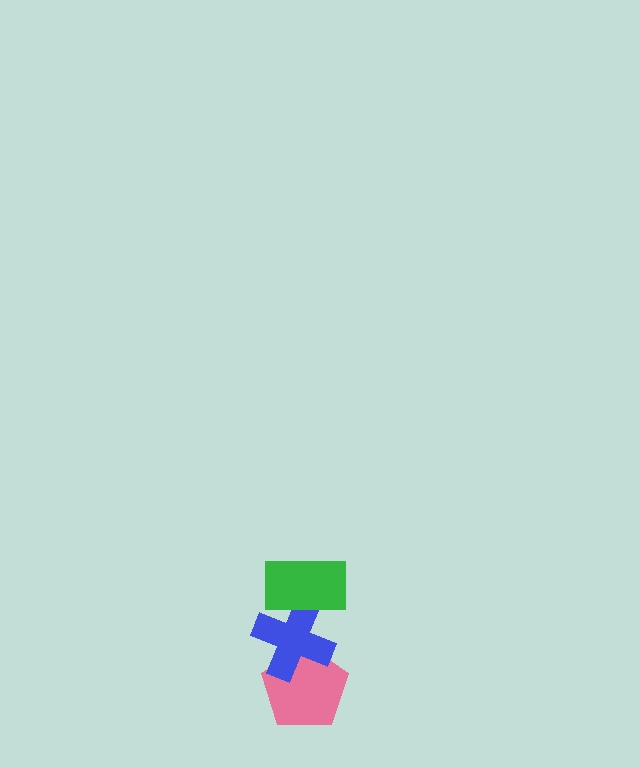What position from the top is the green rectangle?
The green rectangle is 1st from the top.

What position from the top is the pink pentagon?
The pink pentagon is 3rd from the top.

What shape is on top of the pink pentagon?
The blue cross is on top of the pink pentagon.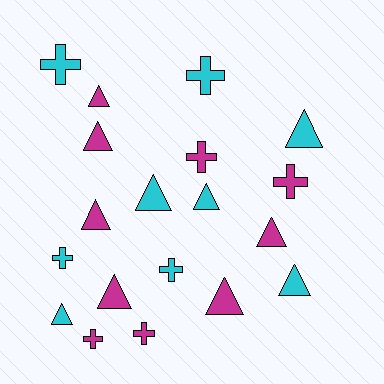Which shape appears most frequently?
Triangle, with 11 objects.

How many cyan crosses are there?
There are 4 cyan crosses.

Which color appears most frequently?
Magenta, with 10 objects.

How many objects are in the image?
There are 19 objects.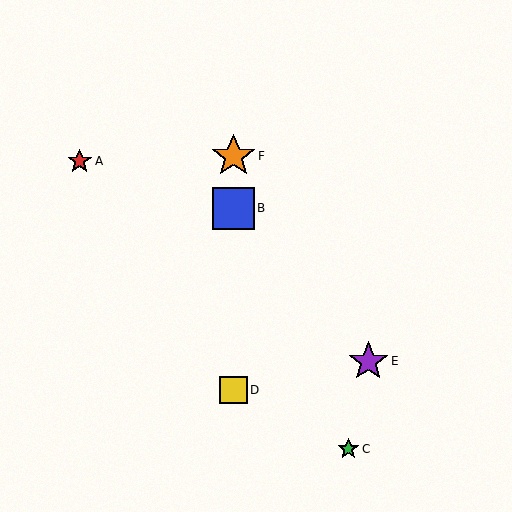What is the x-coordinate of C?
Object C is at x≈348.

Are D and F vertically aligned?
Yes, both are at x≈233.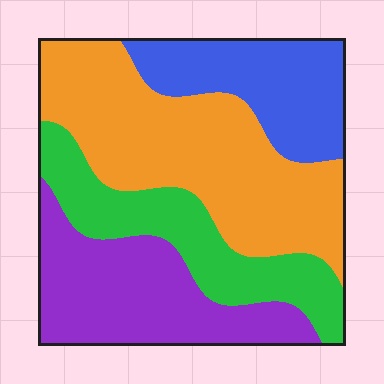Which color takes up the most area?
Orange, at roughly 35%.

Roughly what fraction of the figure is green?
Green covers about 20% of the figure.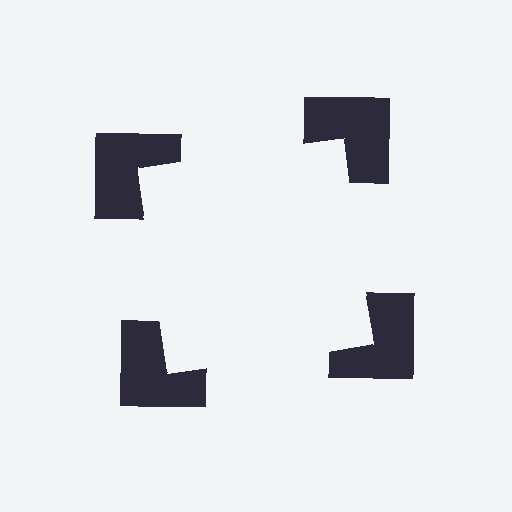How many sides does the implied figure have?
4 sides.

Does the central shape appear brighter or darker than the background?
It typically appears slightly brighter than the background, even though no actual brightness change is drawn.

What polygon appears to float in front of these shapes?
An illusory square — its edges are inferred from the aligned wedge cuts in the notched squares, not physically drawn.